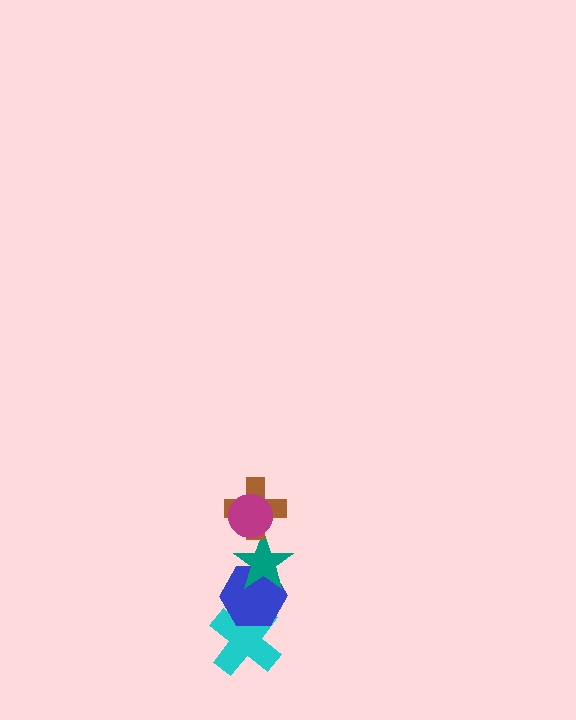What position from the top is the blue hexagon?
The blue hexagon is 4th from the top.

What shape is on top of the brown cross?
The magenta circle is on top of the brown cross.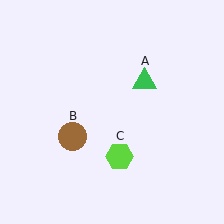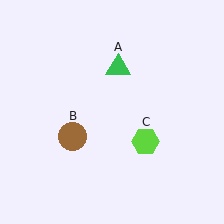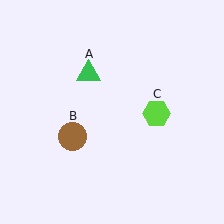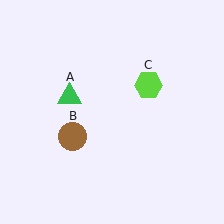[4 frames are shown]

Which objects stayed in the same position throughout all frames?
Brown circle (object B) remained stationary.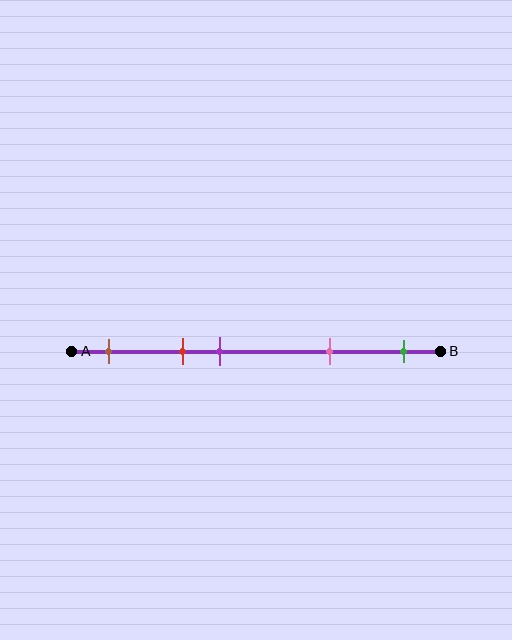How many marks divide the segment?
There are 5 marks dividing the segment.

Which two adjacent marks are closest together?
The red and purple marks are the closest adjacent pair.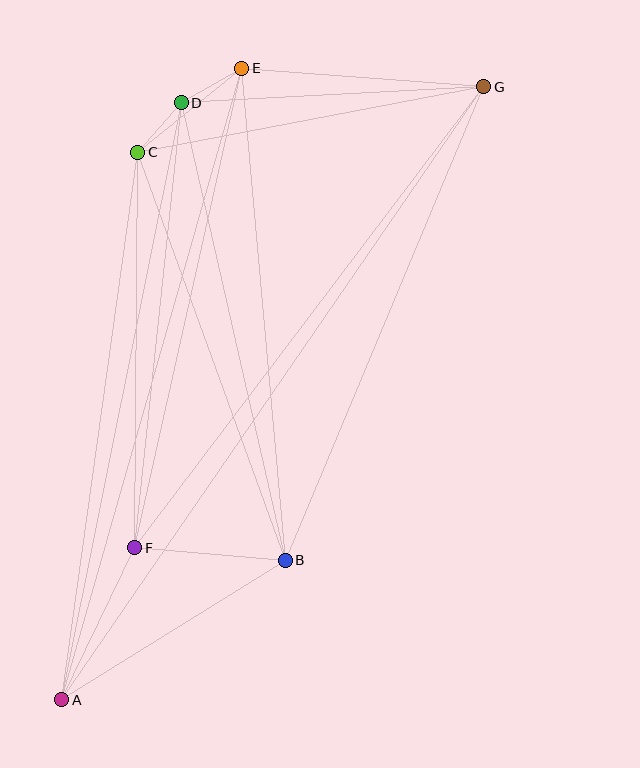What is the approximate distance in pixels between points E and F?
The distance between E and F is approximately 491 pixels.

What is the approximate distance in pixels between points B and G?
The distance between B and G is approximately 514 pixels.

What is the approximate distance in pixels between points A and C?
The distance between A and C is approximately 553 pixels.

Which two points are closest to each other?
Points C and D are closest to each other.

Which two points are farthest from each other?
Points A and G are farthest from each other.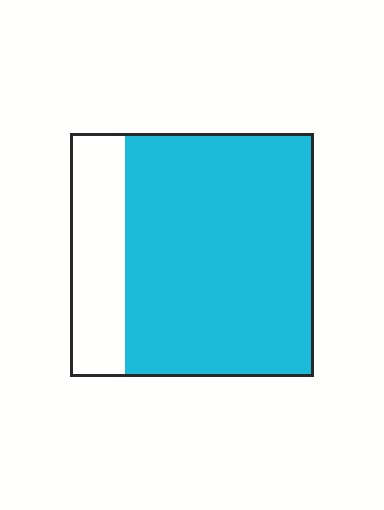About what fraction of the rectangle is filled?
About three quarters (3/4).